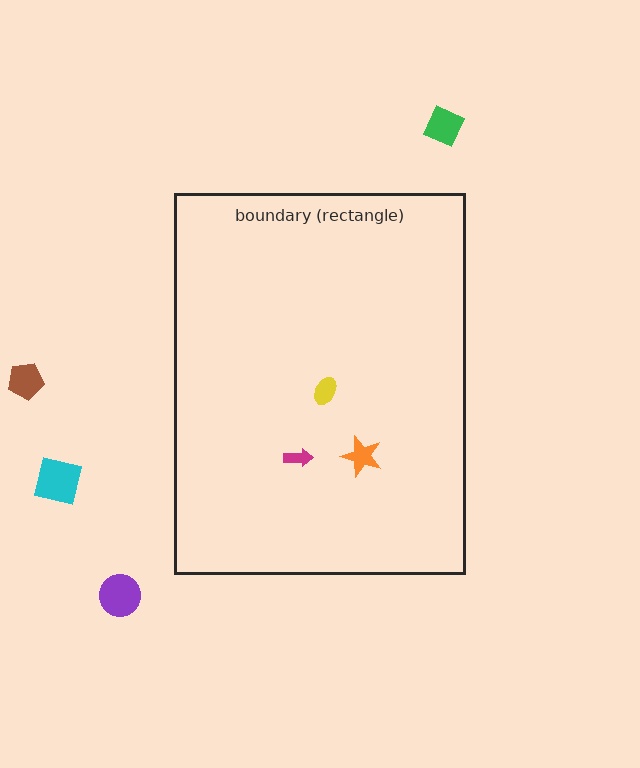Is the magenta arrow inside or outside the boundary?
Inside.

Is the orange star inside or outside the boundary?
Inside.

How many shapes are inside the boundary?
3 inside, 4 outside.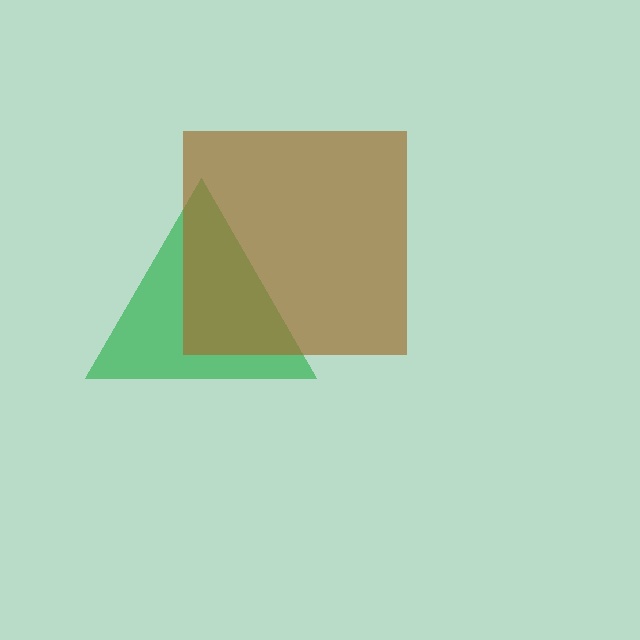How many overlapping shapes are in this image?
There are 2 overlapping shapes in the image.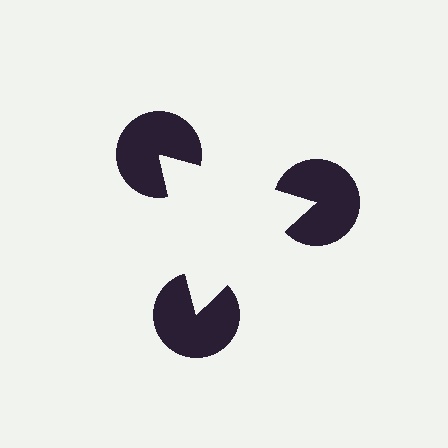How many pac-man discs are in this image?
There are 3 — one at each vertex of the illusory triangle.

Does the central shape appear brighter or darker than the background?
It typically appears slightly brighter than the background, even though no actual brightness change is drawn.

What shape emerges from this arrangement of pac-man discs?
An illusory triangle — its edges are inferred from the aligned wedge cuts in the pac-man discs, not physically drawn.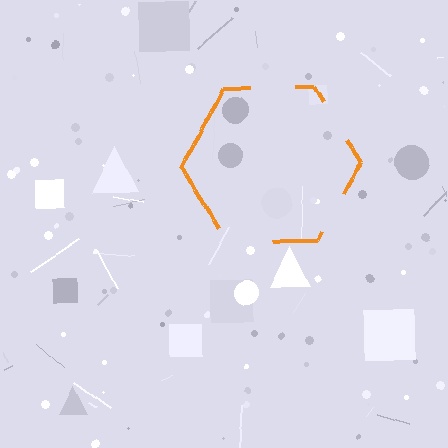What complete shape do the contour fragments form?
The contour fragments form a hexagon.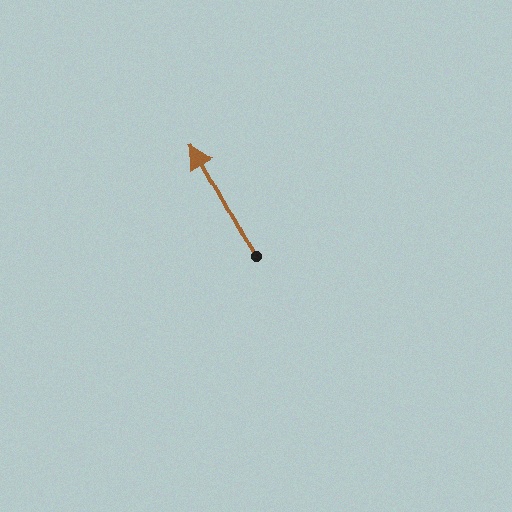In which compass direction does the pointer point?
Northwest.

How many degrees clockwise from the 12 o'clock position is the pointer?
Approximately 331 degrees.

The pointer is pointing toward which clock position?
Roughly 11 o'clock.